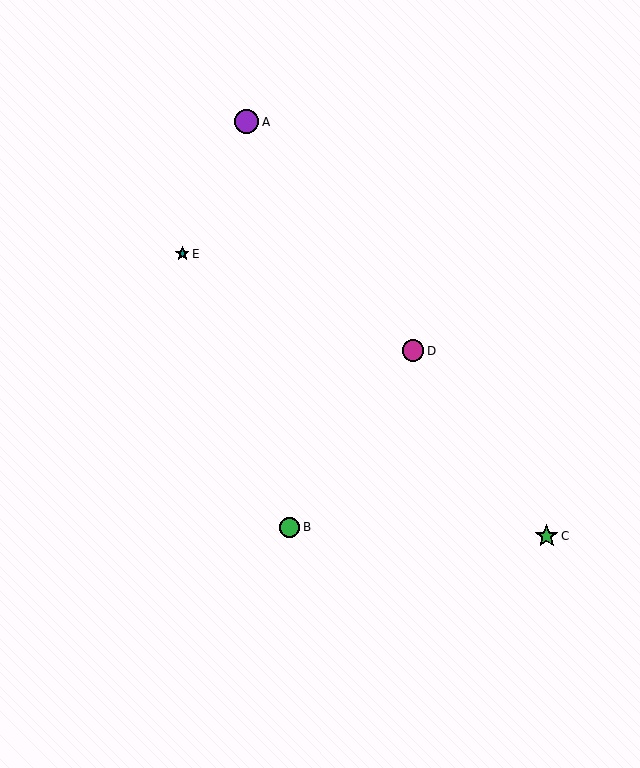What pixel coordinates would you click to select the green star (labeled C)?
Click at (547, 536) to select the green star C.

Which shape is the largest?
The purple circle (labeled A) is the largest.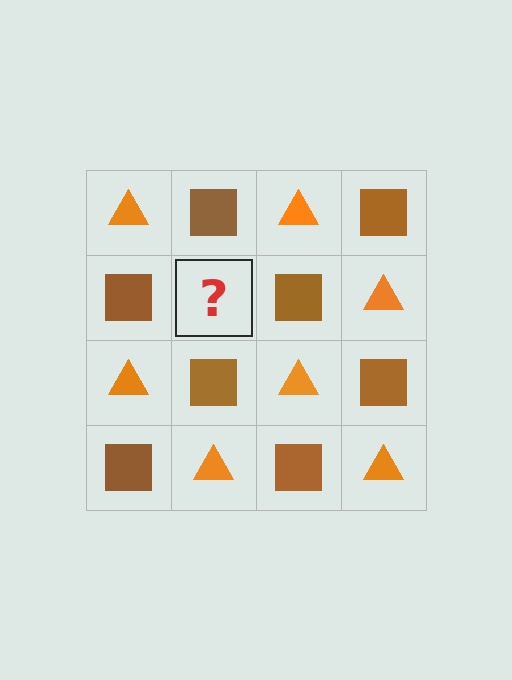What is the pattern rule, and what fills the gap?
The rule is that it alternates orange triangle and brown square in a checkerboard pattern. The gap should be filled with an orange triangle.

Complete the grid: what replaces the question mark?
The question mark should be replaced with an orange triangle.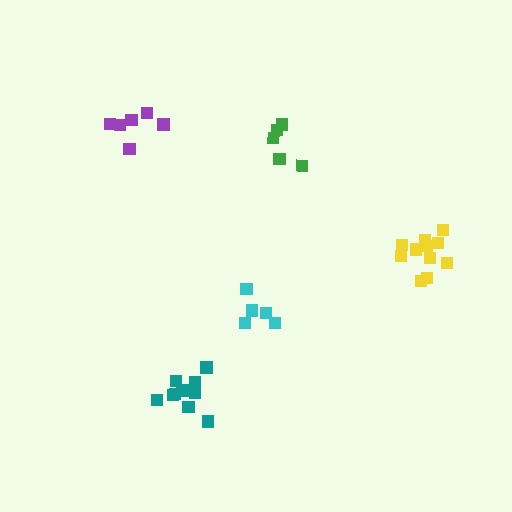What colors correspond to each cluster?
The clusters are colored: teal, purple, cyan, yellow, green.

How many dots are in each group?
Group 1: 10 dots, Group 2: 6 dots, Group 3: 5 dots, Group 4: 11 dots, Group 5: 5 dots (37 total).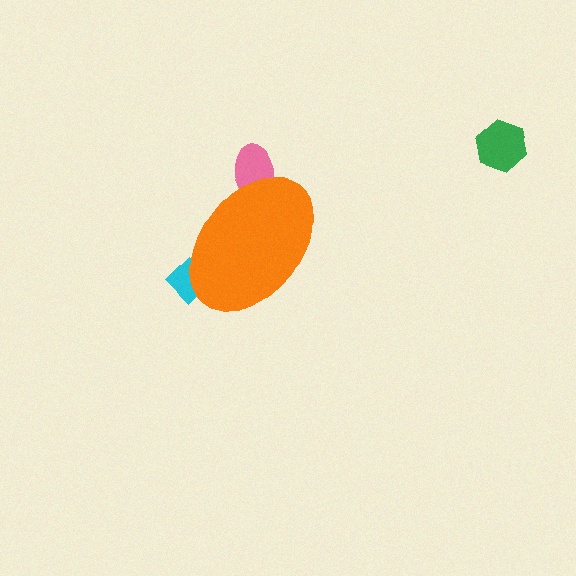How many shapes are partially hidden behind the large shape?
2 shapes are partially hidden.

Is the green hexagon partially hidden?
No, the green hexagon is fully visible.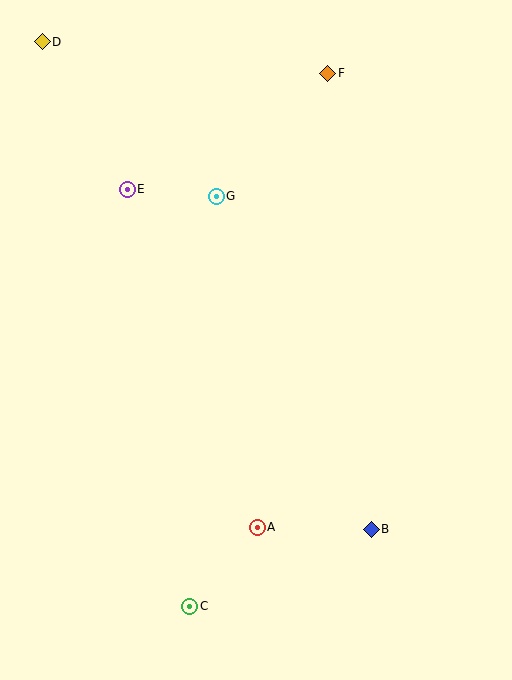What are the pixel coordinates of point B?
Point B is at (371, 529).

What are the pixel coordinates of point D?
Point D is at (42, 42).